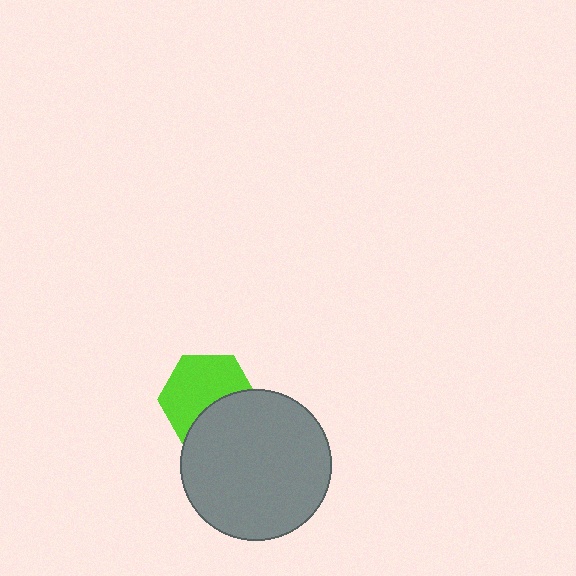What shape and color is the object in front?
The object in front is a gray circle.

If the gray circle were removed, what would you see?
You would see the complete lime hexagon.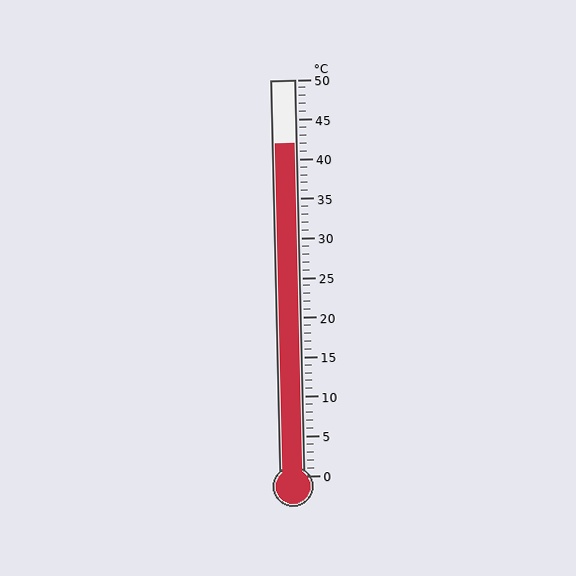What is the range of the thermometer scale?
The thermometer scale ranges from 0°C to 50°C.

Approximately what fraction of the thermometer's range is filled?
The thermometer is filled to approximately 85% of its range.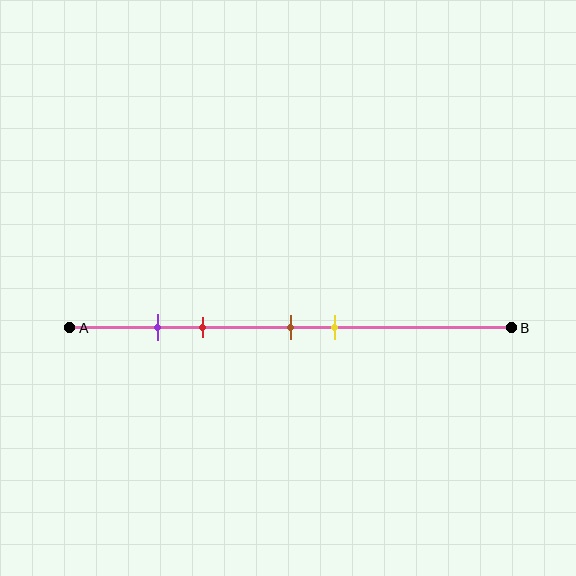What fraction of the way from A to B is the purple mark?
The purple mark is approximately 20% (0.2) of the way from A to B.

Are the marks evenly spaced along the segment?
No, the marks are not evenly spaced.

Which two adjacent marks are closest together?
The purple and red marks are the closest adjacent pair.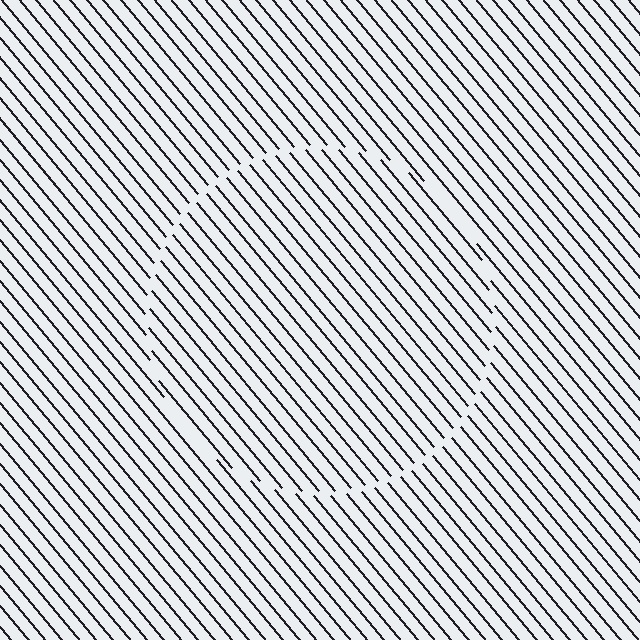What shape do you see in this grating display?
An illusory circle. The interior of the shape contains the same grating, shifted by half a period — the contour is defined by the phase discontinuity where line-ends from the inner and outer gratings abut.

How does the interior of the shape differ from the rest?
The interior of the shape contains the same grating, shifted by half a period — the contour is defined by the phase discontinuity where line-ends from the inner and outer gratings abut.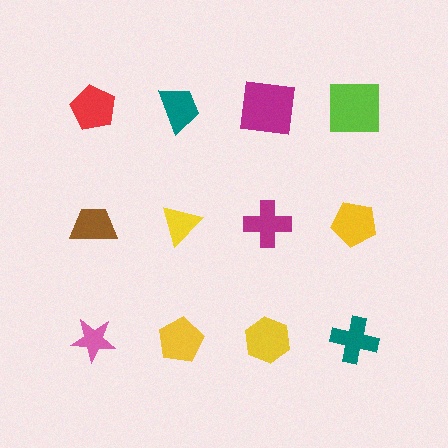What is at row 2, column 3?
A magenta cross.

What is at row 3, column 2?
A yellow pentagon.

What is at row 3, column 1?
A pink star.